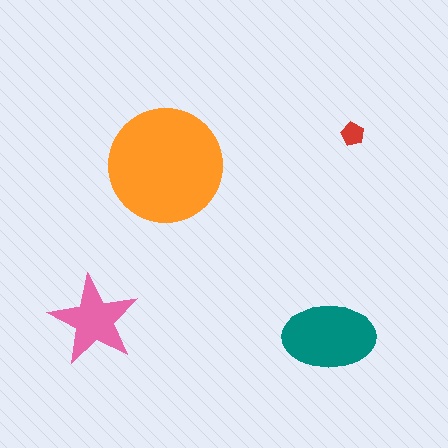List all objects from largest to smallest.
The orange circle, the teal ellipse, the pink star, the red pentagon.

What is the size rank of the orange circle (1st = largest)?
1st.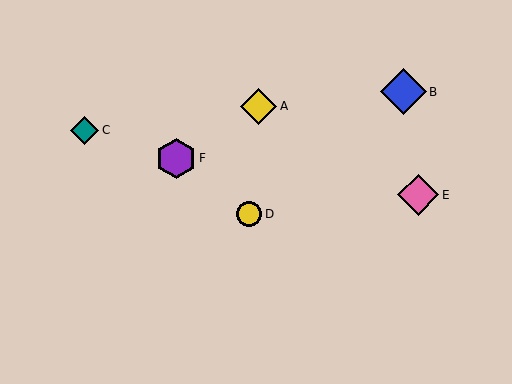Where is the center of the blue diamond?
The center of the blue diamond is at (403, 92).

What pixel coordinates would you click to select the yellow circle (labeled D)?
Click at (249, 214) to select the yellow circle D.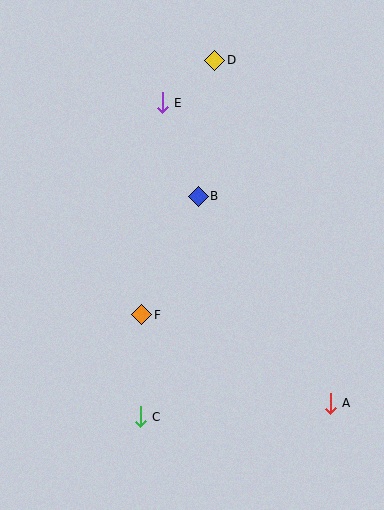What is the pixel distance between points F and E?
The distance between F and E is 213 pixels.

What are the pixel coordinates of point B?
Point B is at (198, 197).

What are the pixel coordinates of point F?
Point F is at (142, 315).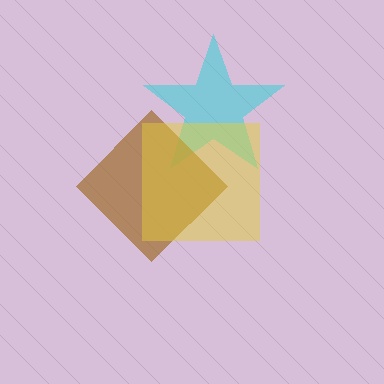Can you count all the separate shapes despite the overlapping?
Yes, there are 3 separate shapes.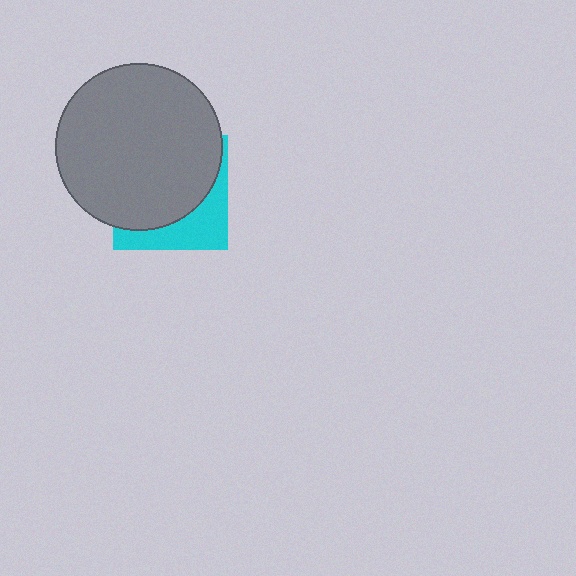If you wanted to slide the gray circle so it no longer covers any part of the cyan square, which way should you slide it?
Slide it toward the upper-left — that is the most direct way to separate the two shapes.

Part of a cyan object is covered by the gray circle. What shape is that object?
It is a square.